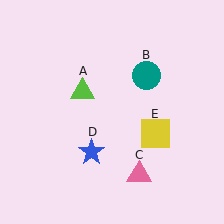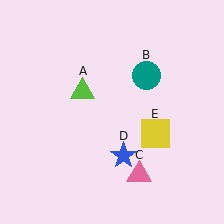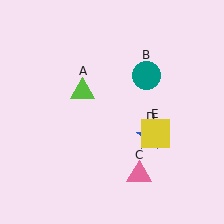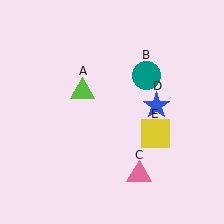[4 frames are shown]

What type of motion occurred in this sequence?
The blue star (object D) rotated counterclockwise around the center of the scene.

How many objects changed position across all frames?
1 object changed position: blue star (object D).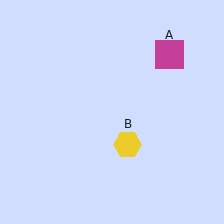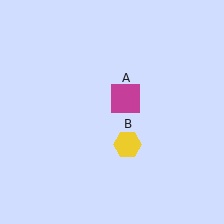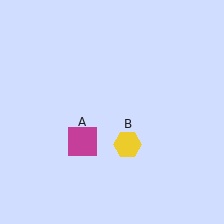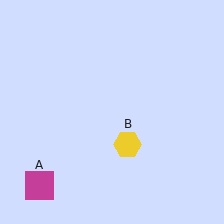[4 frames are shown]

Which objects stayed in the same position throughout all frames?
Yellow hexagon (object B) remained stationary.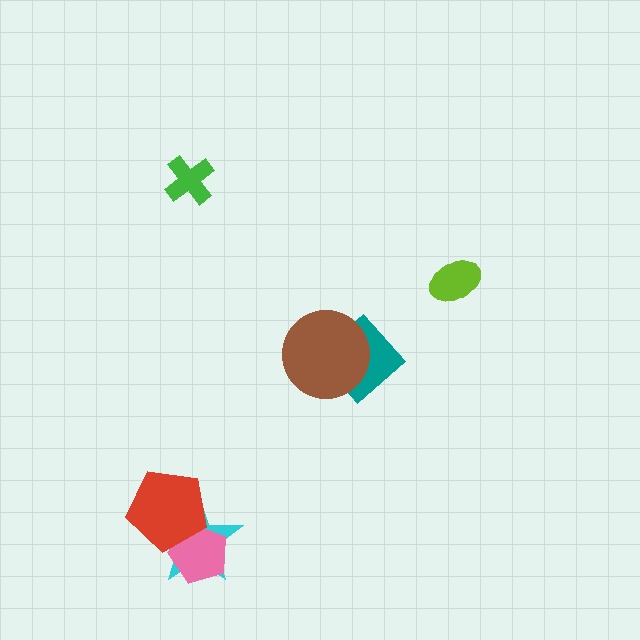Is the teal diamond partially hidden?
Yes, it is partially covered by another shape.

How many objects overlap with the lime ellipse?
0 objects overlap with the lime ellipse.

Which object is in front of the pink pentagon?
The red pentagon is in front of the pink pentagon.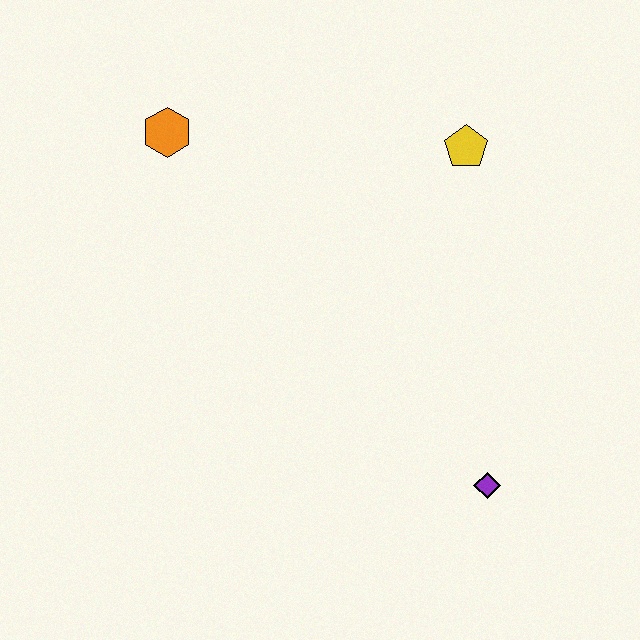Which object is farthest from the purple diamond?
The orange hexagon is farthest from the purple diamond.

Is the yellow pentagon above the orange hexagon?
No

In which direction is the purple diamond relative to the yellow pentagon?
The purple diamond is below the yellow pentagon.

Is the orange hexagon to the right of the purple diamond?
No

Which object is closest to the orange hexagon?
The yellow pentagon is closest to the orange hexagon.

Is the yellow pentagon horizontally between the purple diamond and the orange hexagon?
Yes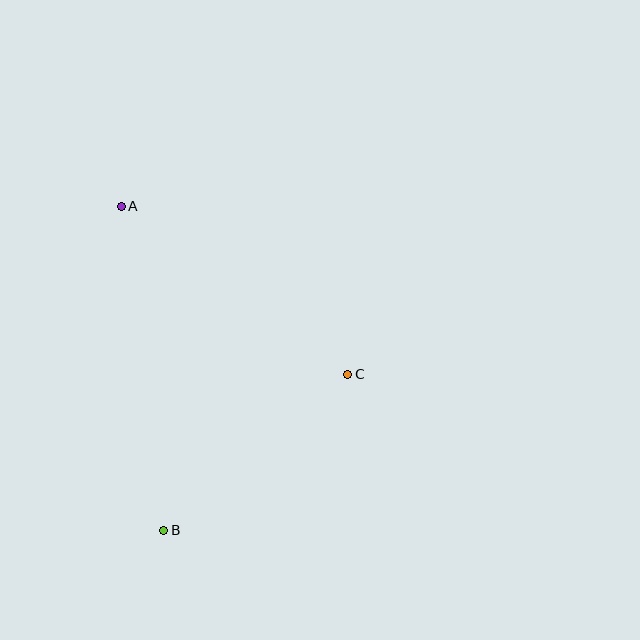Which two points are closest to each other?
Points B and C are closest to each other.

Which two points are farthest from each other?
Points A and B are farthest from each other.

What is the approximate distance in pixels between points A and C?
The distance between A and C is approximately 282 pixels.